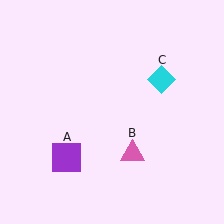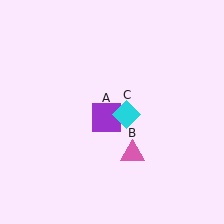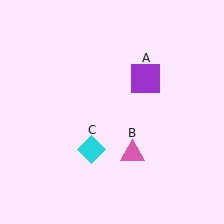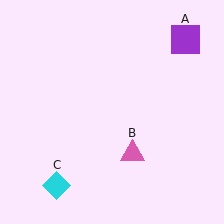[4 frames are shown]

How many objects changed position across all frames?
2 objects changed position: purple square (object A), cyan diamond (object C).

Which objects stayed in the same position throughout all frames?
Pink triangle (object B) remained stationary.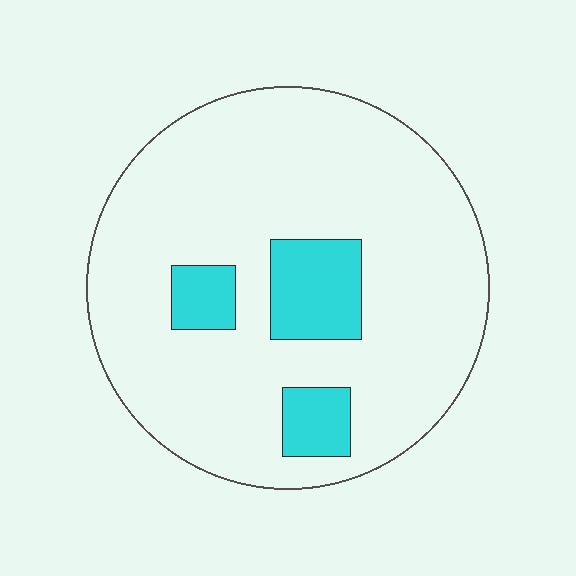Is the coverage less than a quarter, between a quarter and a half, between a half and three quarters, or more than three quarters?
Less than a quarter.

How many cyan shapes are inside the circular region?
3.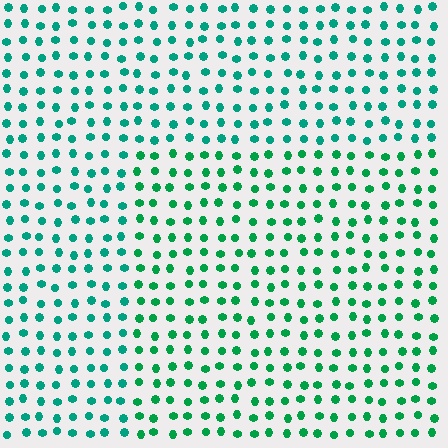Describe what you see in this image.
The image is filled with small teal elements in a uniform arrangement. A rectangle-shaped region is visible where the elements are tinted to a slightly different hue, forming a subtle color boundary.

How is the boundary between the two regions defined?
The boundary is defined purely by a slight shift in hue (about 22 degrees). Spacing, size, and orientation are identical on both sides.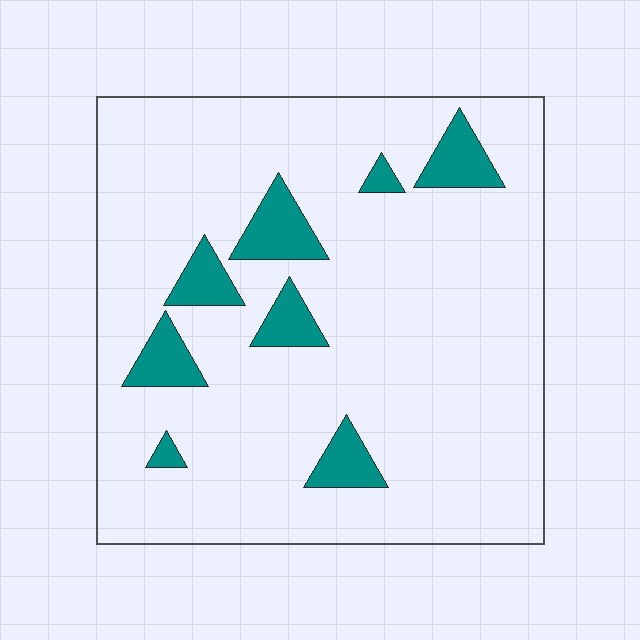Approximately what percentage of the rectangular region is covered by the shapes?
Approximately 10%.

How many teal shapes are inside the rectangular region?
8.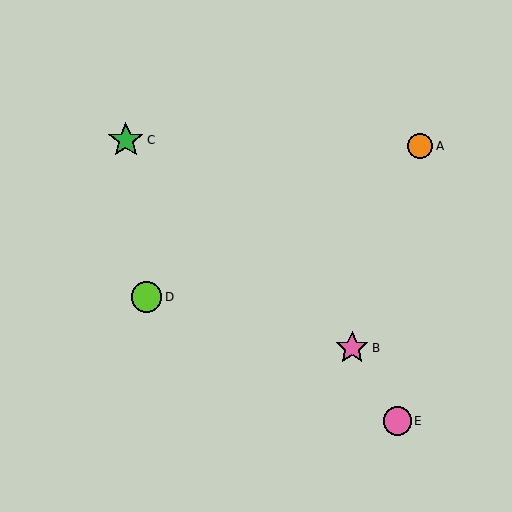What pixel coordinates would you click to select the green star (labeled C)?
Click at (126, 140) to select the green star C.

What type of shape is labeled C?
Shape C is a green star.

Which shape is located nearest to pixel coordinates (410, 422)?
The pink circle (labeled E) at (397, 421) is nearest to that location.